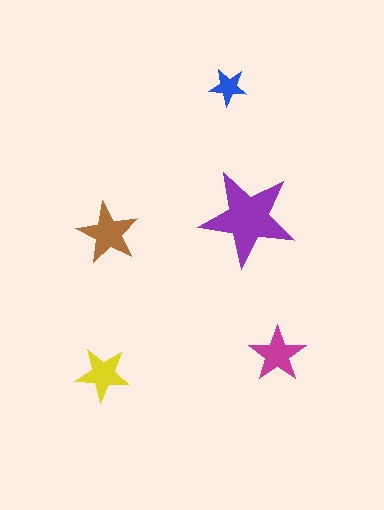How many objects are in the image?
There are 5 objects in the image.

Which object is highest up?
The blue star is topmost.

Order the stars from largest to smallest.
the purple one, the brown one, the magenta one, the yellow one, the blue one.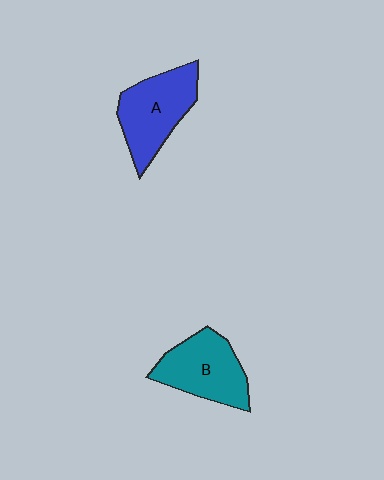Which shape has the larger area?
Shape A (blue).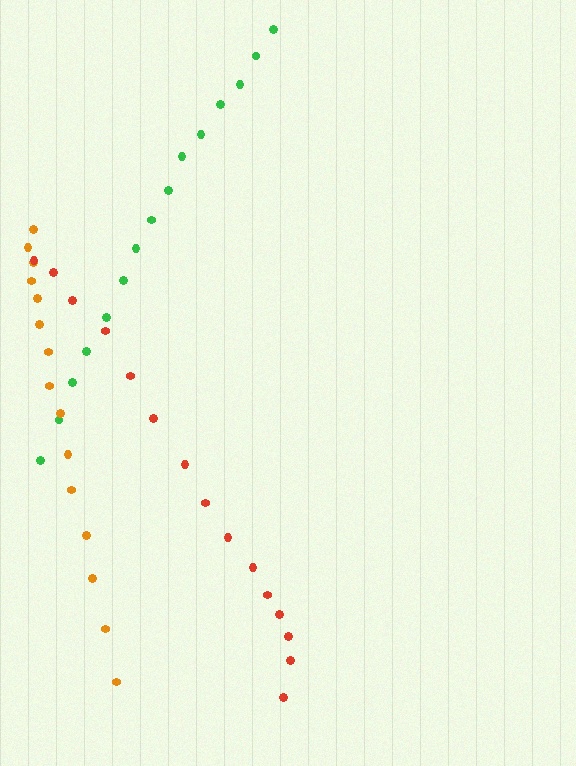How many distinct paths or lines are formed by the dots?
There are 3 distinct paths.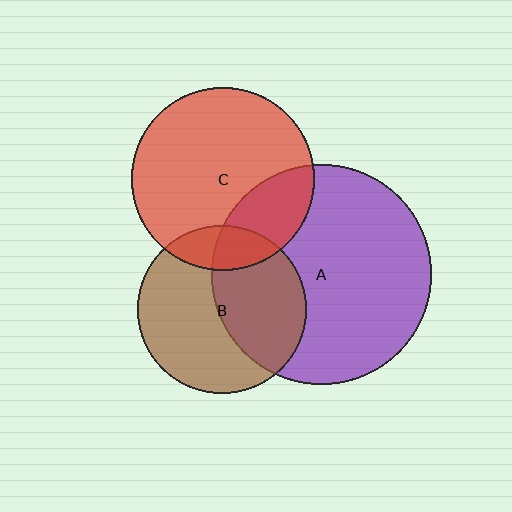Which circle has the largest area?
Circle A (purple).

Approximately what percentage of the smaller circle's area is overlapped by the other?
Approximately 45%.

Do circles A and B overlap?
Yes.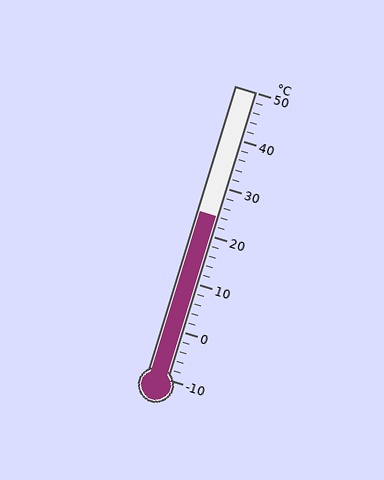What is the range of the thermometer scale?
The thermometer scale ranges from -10°C to 50°C.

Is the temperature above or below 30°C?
The temperature is below 30°C.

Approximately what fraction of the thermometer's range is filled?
The thermometer is filled to approximately 55% of its range.